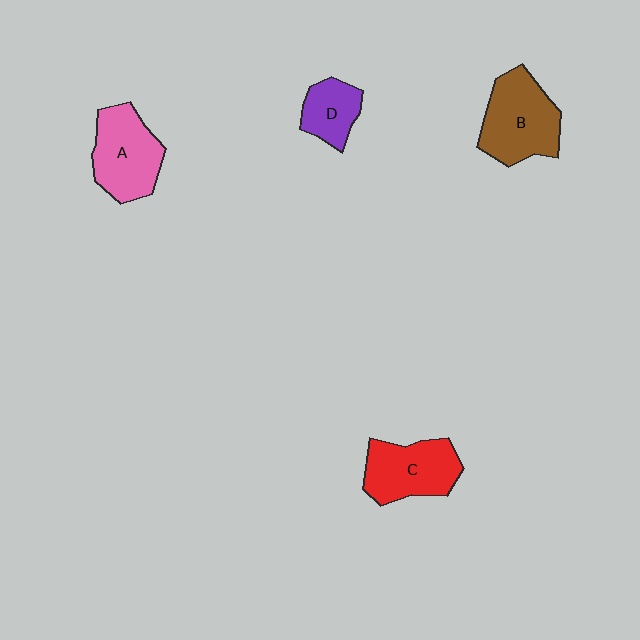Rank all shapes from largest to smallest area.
From largest to smallest: B (brown), A (pink), C (red), D (purple).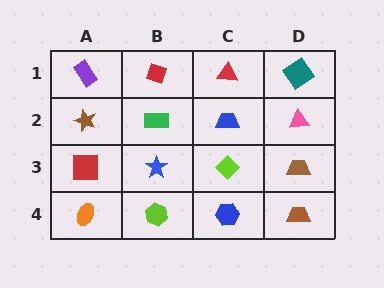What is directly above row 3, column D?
A pink triangle.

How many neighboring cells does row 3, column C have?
4.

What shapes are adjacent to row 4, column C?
A lime diamond (row 3, column C), a lime hexagon (row 4, column B), a brown trapezoid (row 4, column D).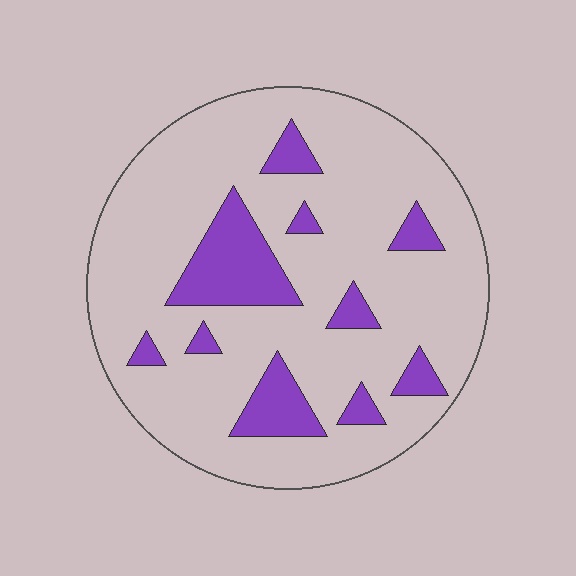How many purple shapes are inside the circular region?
10.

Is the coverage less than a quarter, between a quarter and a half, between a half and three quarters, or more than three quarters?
Less than a quarter.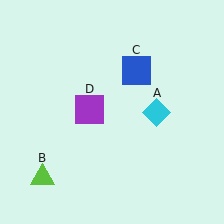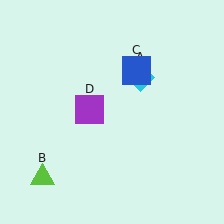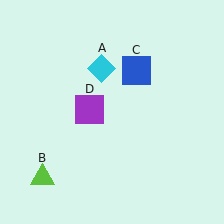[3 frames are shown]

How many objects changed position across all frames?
1 object changed position: cyan diamond (object A).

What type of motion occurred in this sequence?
The cyan diamond (object A) rotated counterclockwise around the center of the scene.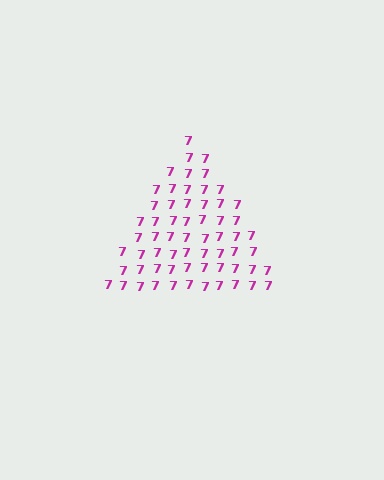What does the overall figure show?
The overall figure shows a triangle.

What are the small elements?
The small elements are digit 7's.